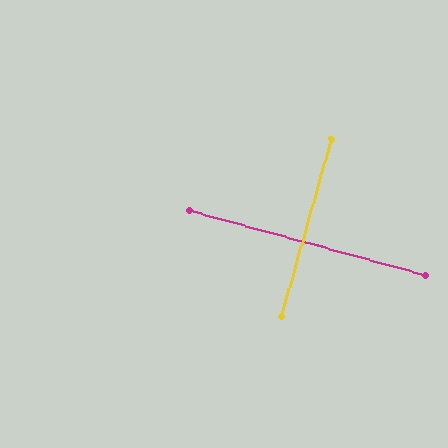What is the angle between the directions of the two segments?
Approximately 89 degrees.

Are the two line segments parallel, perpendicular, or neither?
Perpendicular — they meet at approximately 89°.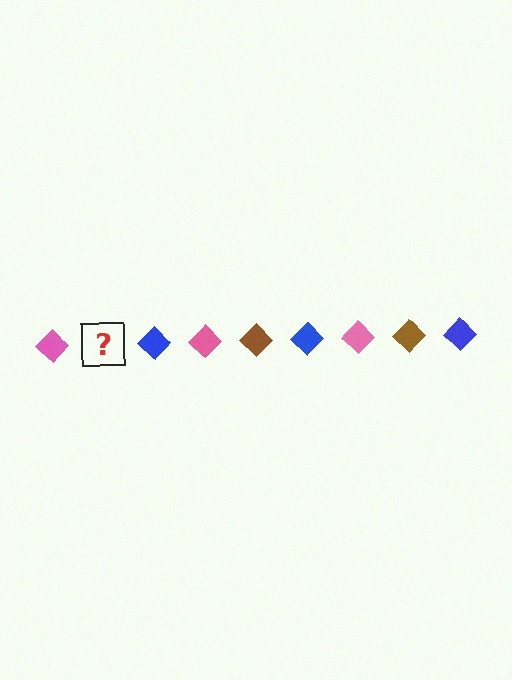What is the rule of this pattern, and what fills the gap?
The rule is that the pattern cycles through pink, brown, blue diamonds. The gap should be filled with a brown diamond.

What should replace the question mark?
The question mark should be replaced with a brown diamond.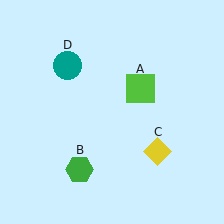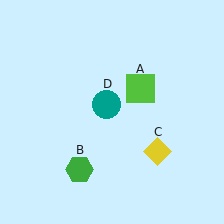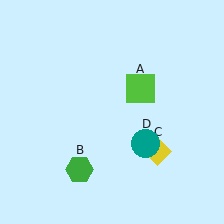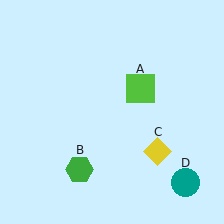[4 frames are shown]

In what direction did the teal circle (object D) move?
The teal circle (object D) moved down and to the right.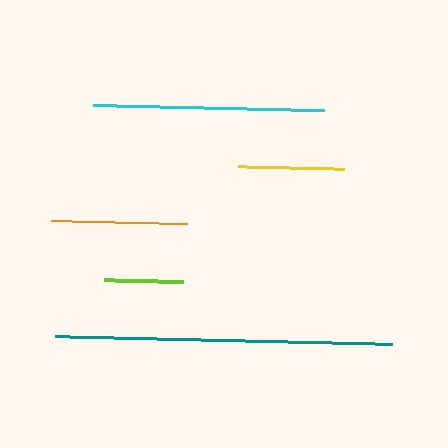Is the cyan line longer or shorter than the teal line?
The teal line is longer than the cyan line.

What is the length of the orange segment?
The orange segment is approximately 136 pixels long.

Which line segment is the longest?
The teal line is the longest at approximately 337 pixels.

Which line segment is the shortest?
The lime line is the shortest at approximately 79 pixels.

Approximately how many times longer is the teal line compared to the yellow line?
The teal line is approximately 3.2 times the length of the yellow line.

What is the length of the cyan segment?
The cyan segment is approximately 232 pixels long.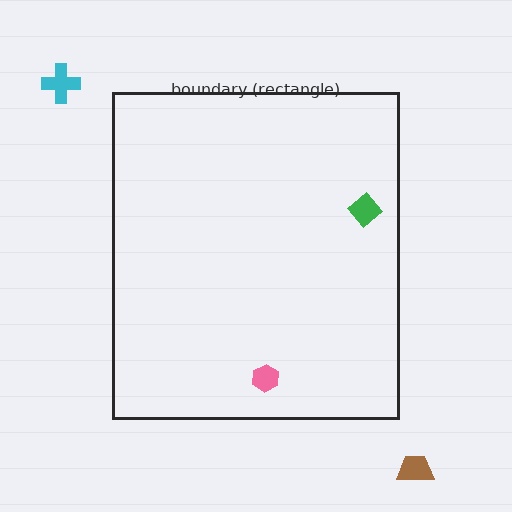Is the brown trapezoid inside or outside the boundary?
Outside.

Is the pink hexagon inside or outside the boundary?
Inside.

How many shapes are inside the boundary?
2 inside, 2 outside.